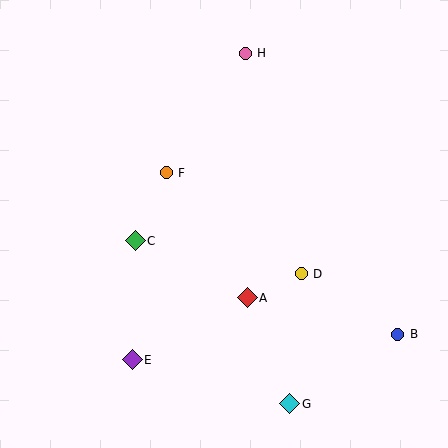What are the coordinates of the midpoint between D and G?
The midpoint between D and G is at (295, 339).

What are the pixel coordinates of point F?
Point F is at (166, 173).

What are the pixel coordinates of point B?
Point B is at (398, 334).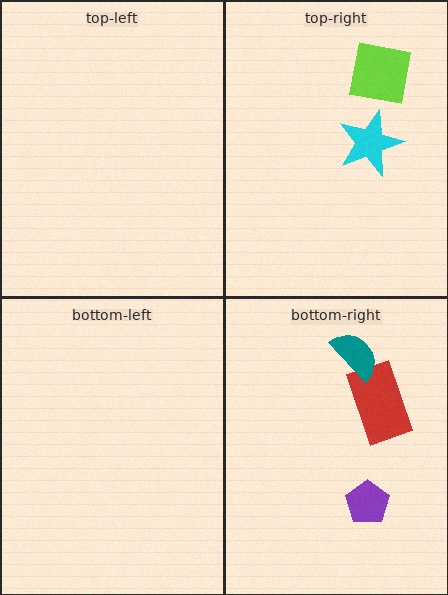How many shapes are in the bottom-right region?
3.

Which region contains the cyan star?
The top-right region.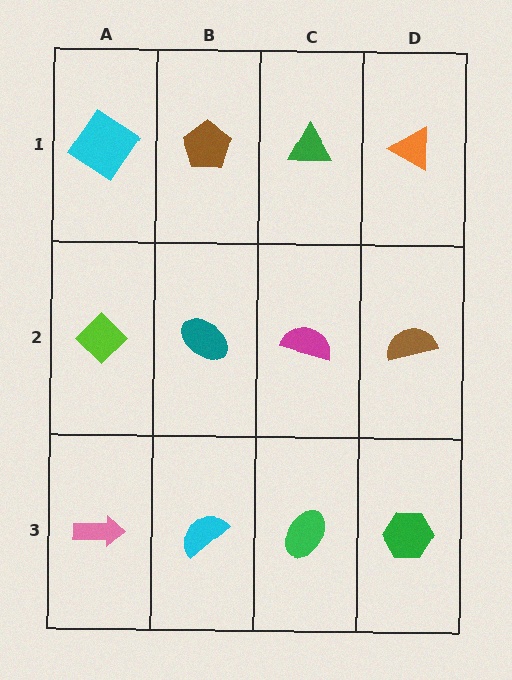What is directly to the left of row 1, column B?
A cyan diamond.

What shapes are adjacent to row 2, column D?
An orange triangle (row 1, column D), a green hexagon (row 3, column D), a magenta semicircle (row 2, column C).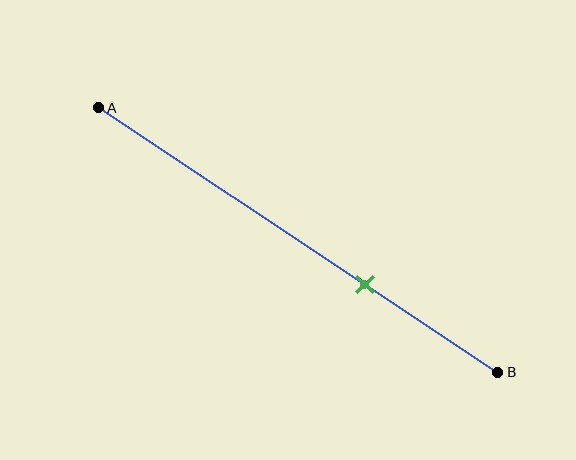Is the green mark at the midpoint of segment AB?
No, the mark is at about 65% from A, not at the 50% midpoint.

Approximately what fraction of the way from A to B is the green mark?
The green mark is approximately 65% of the way from A to B.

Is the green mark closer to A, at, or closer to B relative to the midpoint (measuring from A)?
The green mark is closer to point B than the midpoint of segment AB.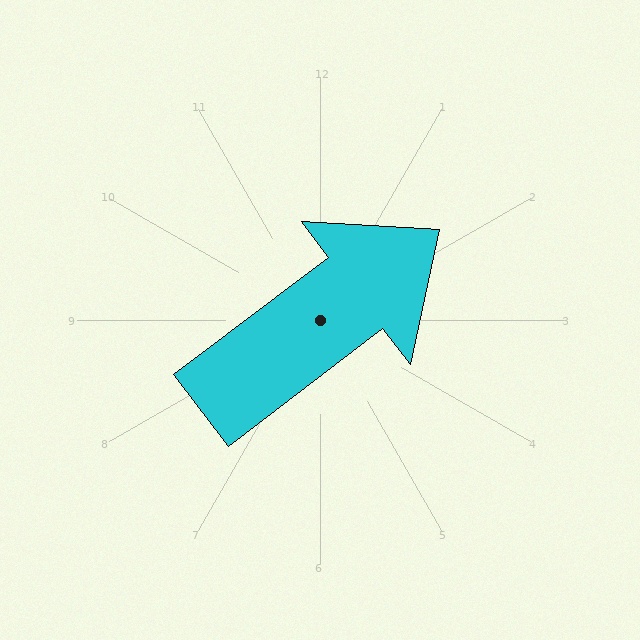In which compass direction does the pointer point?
Northeast.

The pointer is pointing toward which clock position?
Roughly 2 o'clock.